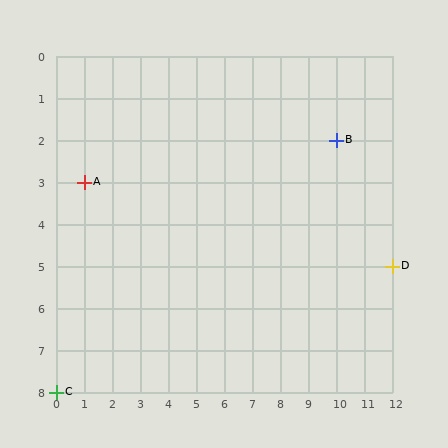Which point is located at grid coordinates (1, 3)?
Point A is at (1, 3).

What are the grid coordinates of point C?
Point C is at grid coordinates (0, 8).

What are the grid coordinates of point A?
Point A is at grid coordinates (1, 3).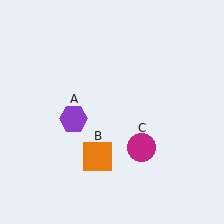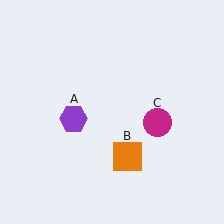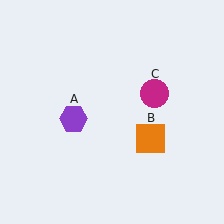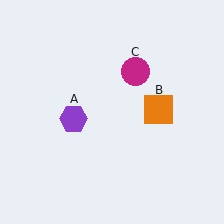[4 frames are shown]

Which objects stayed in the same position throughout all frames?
Purple hexagon (object A) remained stationary.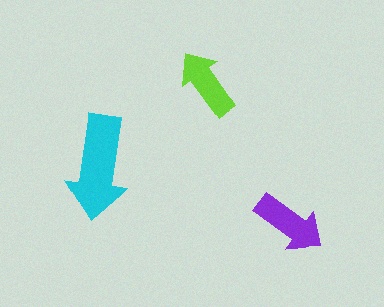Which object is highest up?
The lime arrow is topmost.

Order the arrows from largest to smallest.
the cyan one, the purple one, the lime one.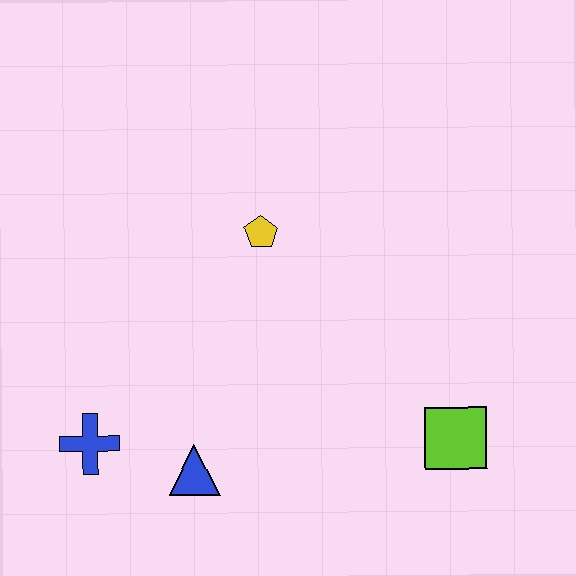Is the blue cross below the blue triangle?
No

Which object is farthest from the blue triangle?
The lime square is farthest from the blue triangle.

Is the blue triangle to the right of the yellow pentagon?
No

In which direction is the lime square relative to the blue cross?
The lime square is to the right of the blue cross.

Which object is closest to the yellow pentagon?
The blue triangle is closest to the yellow pentagon.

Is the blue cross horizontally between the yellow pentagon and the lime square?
No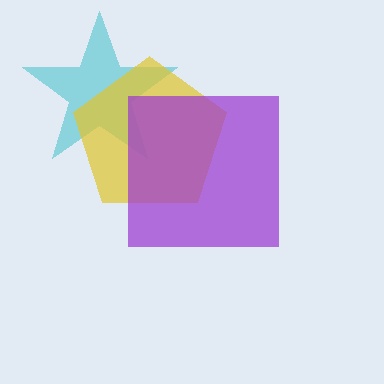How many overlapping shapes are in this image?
There are 3 overlapping shapes in the image.